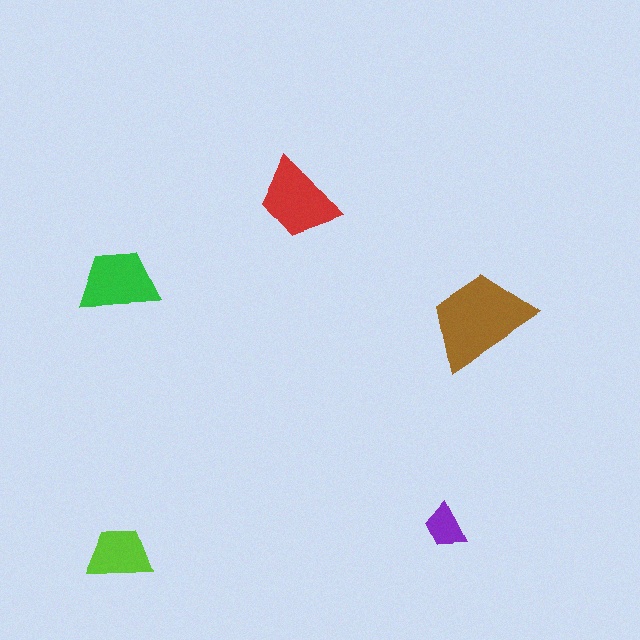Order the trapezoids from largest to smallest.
the brown one, the red one, the green one, the lime one, the purple one.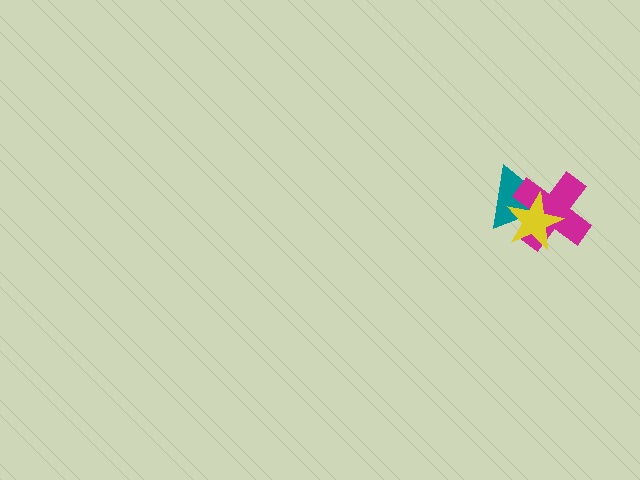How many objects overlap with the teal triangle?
2 objects overlap with the teal triangle.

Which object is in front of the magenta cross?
The yellow star is in front of the magenta cross.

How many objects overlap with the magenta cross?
2 objects overlap with the magenta cross.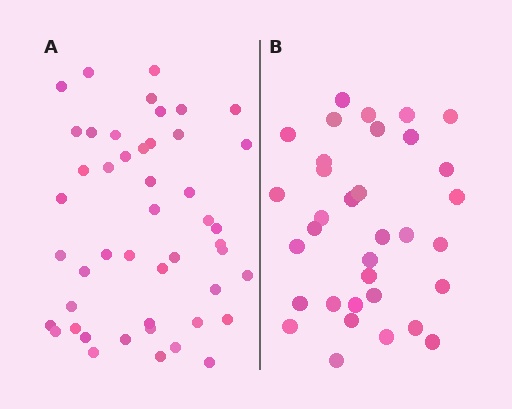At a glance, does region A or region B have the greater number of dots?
Region A (the left region) has more dots.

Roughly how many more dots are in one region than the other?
Region A has approximately 15 more dots than region B.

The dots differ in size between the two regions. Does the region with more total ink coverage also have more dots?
No. Region B has more total ink coverage because its dots are larger, but region A actually contains more individual dots. Total area can be misleading — the number of items is what matters here.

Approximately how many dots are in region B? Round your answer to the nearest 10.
About 30 dots. (The exact count is 34, which rounds to 30.)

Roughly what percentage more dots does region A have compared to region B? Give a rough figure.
About 40% more.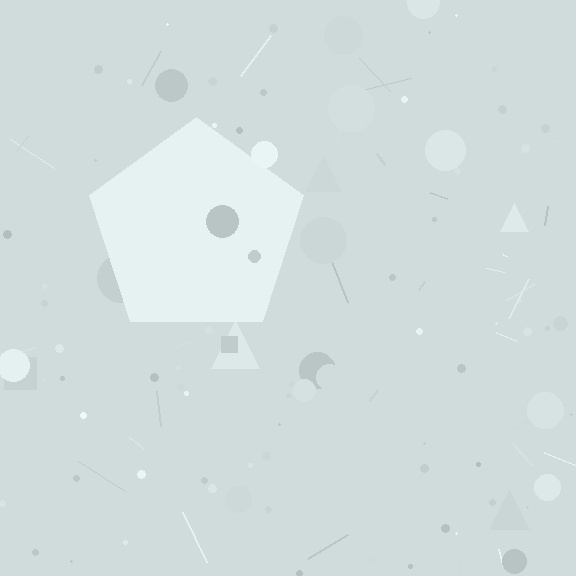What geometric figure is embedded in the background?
A pentagon is embedded in the background.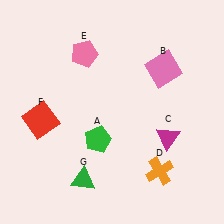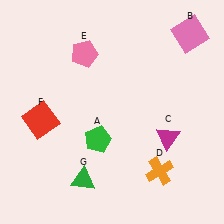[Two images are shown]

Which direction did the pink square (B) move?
The pink square (B) moved up.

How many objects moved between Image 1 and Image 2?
1 object moved between the two images.